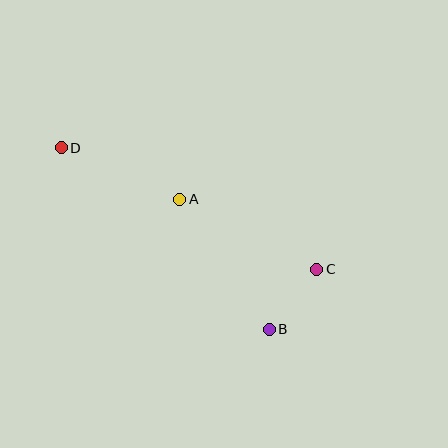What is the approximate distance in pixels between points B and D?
The distance between B and D is approximately 276 pixels.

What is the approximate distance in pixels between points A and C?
The distance between A and C is approximately 154 pixels.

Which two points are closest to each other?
Points B and C are closest to each other.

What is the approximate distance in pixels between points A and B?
The distance between A and B is approximately 158 pixels.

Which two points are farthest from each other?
Points C and D are farthest from each other.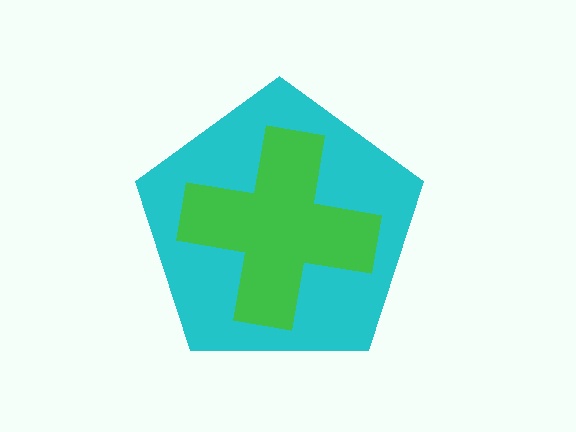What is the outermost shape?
The cyan pentagon.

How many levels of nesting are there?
2.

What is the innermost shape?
The green cross.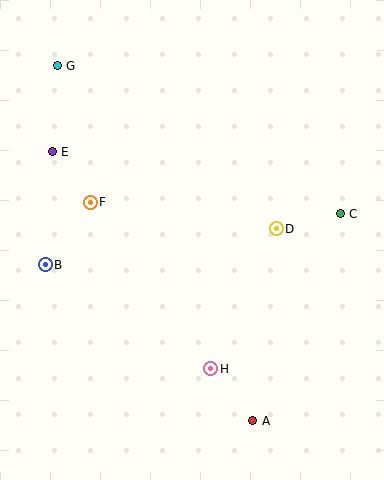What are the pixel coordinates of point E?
Point E is at (52, 152).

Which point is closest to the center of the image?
Point D at (276, 229) is closest to the center.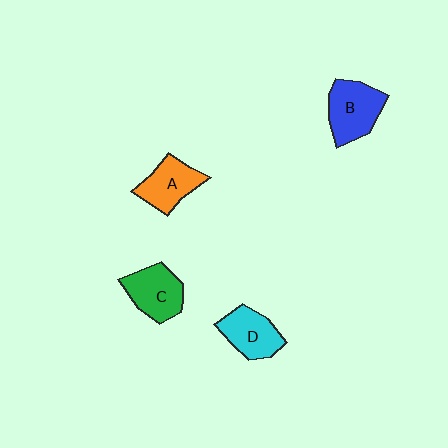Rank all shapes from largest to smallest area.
From largest to smallest: B (blue), C (green), D (cyan), A (orange).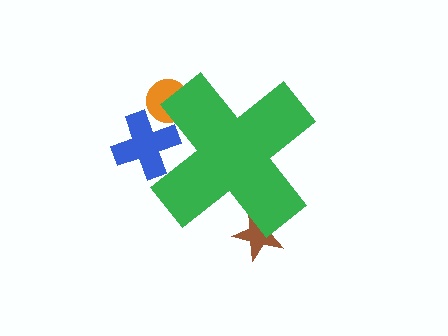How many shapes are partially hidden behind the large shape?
3 shapes are partially hidden.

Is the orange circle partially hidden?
Yes, the orange circle is partially hidden behind the green cross.